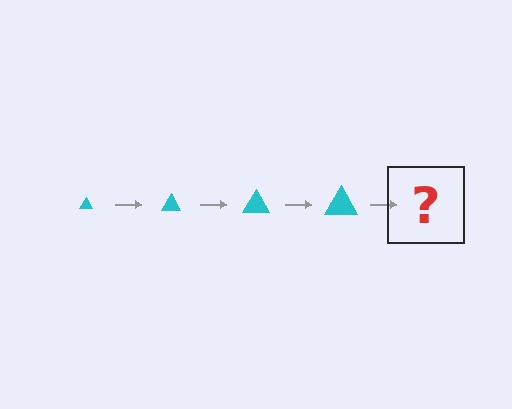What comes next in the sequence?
The next element should be a cyan triangle, larger than the previous one.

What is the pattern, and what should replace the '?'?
The pattern is that the triangle gets progressively larger each step. The '?' should be a cyan triangle, larger than the previous one.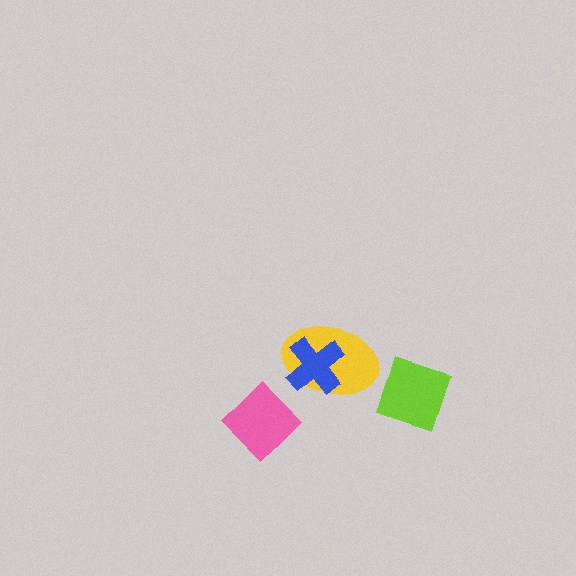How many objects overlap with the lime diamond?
0 objects overlap with the lime diamond.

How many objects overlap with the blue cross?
1 object overlaps with the blue cross.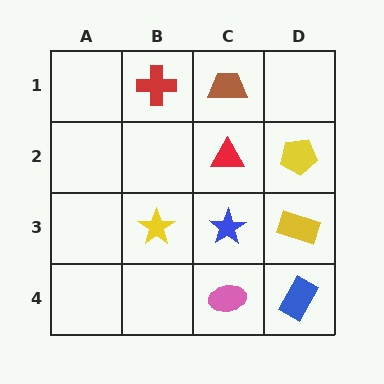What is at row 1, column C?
A brown trapezoid.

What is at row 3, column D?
A yellow rectangle.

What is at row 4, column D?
A blue rectangle.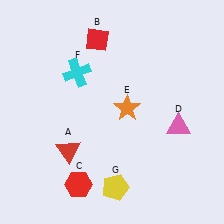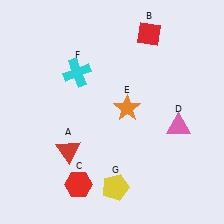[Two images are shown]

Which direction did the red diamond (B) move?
The red diamond (B) moved right.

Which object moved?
The red diamond (B) moved right.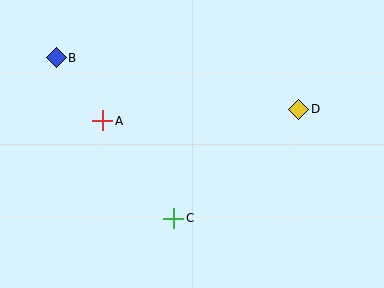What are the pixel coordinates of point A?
Point A is at (103, 121).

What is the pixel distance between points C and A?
The distance between C and A is 121 pixels.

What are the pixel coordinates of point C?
Point C is at (174, 218).